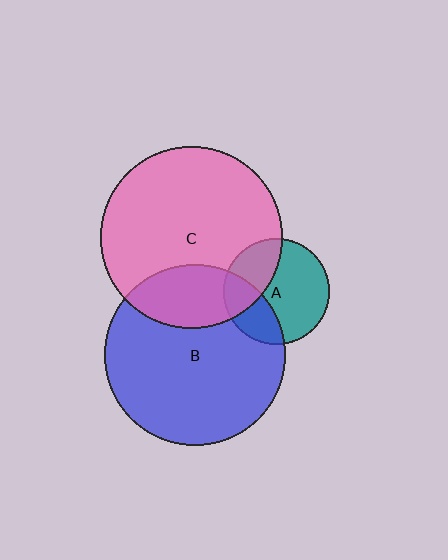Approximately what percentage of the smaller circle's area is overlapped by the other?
Approximately 30%.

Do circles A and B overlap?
Yes.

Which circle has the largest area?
Circle C (pink).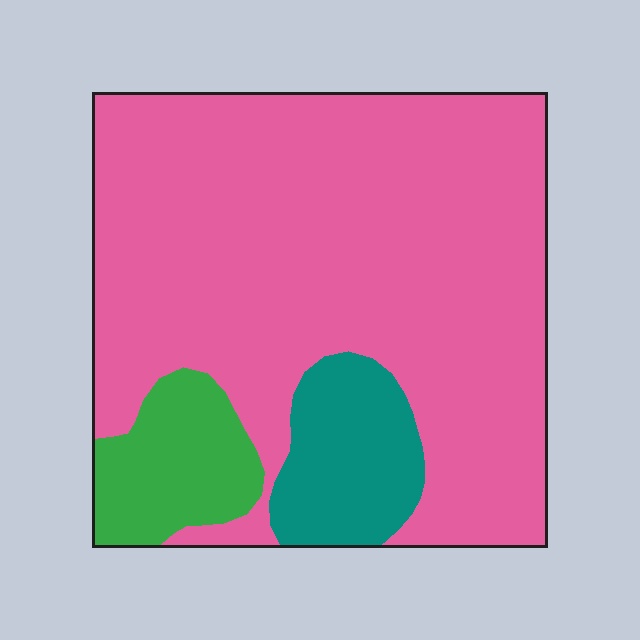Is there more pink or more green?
Pink.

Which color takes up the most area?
Pink, at roughly 80%.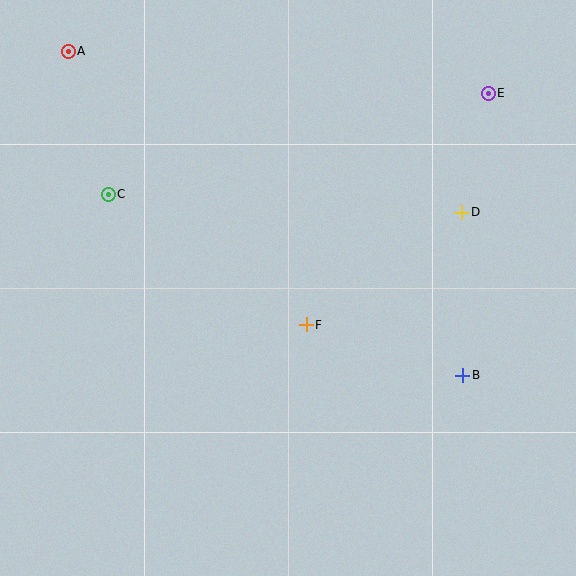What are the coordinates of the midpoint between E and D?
The midpoint between E and D is at (475, 153).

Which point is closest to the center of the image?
Point F at (306, 325) is closest to the center.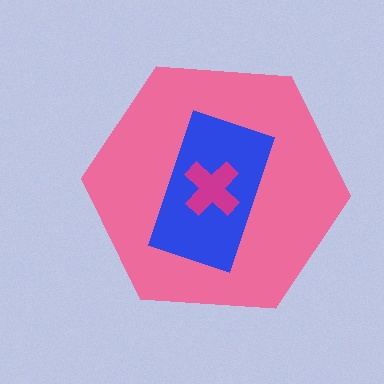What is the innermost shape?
The magenta cross.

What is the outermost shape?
The pink hexagon.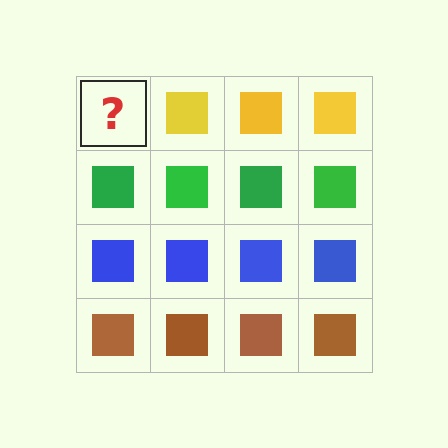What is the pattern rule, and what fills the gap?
The rule is that each row has a consistent color. The gap should be filled with a yellow square.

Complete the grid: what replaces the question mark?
The question mark should be replaced with a yellow square.